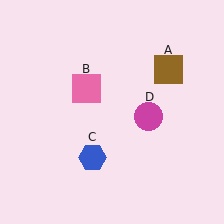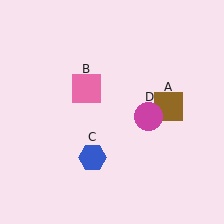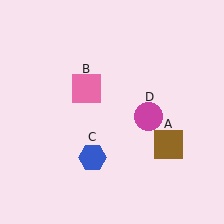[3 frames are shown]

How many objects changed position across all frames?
1 object changed position: brown square (object A).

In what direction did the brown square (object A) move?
The brown square (object A) moved down.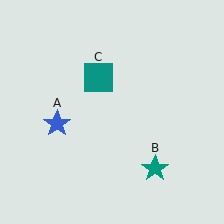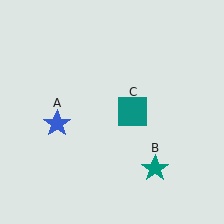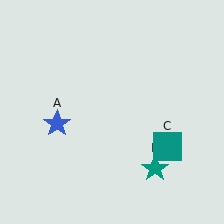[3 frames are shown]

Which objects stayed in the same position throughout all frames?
Blue star (object A) and teal star (object B) remained stationary.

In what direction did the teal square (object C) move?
The teal square (object C) moved down and to the right.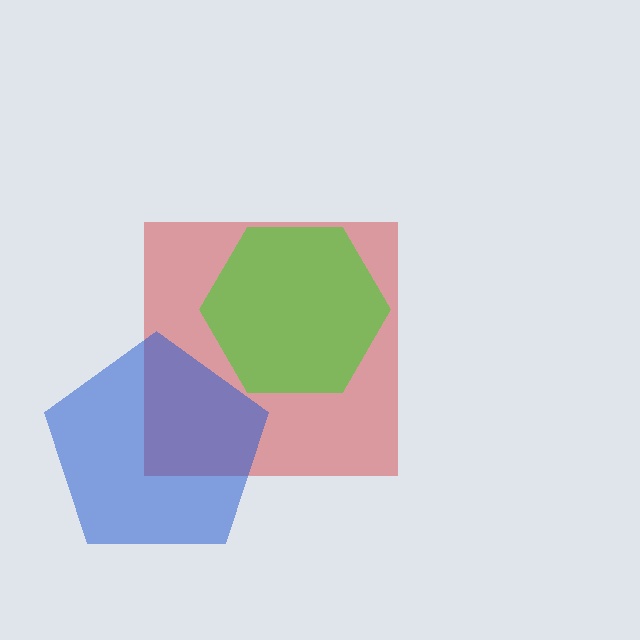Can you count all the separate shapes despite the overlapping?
Yes, there are 3 separate shapes.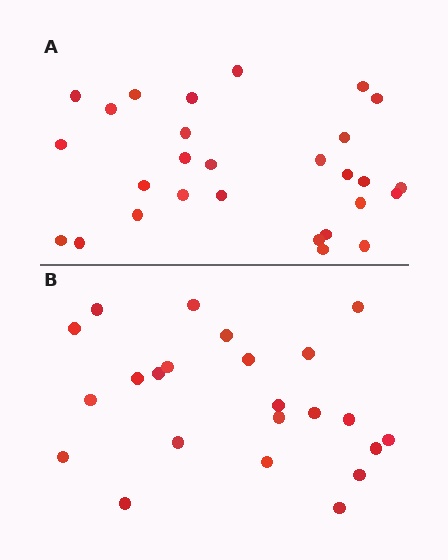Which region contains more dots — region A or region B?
Region A (the top region) has more dots.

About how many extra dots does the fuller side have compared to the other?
Region A has about 5 more dots than region B.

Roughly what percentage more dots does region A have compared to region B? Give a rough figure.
About 20% more.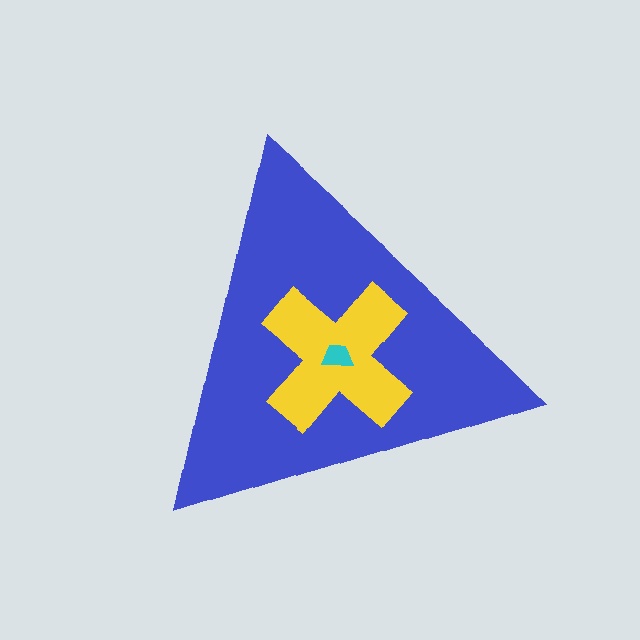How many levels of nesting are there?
3.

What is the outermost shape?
The blue triangle.